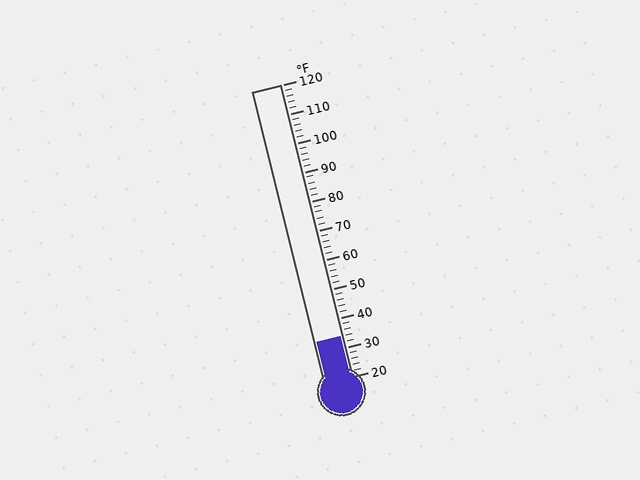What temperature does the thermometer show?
The thermometer shows approximately 34°F.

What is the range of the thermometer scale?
The thermometer scale ranges from 20°F to 120°F.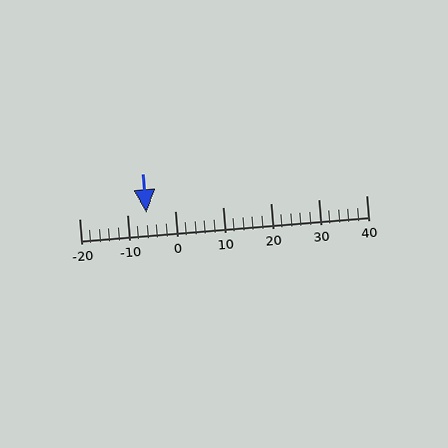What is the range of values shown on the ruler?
The ruler shows values from -20 to 40.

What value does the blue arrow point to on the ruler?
The blue arrow points to approximately -6.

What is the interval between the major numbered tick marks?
The major tick marks are spaced 10 units apart.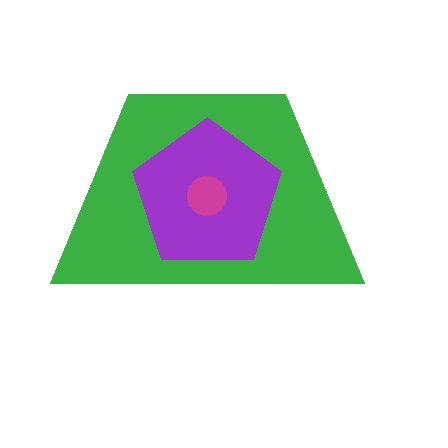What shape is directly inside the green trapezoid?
The purple pentagon.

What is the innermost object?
The magenta circle.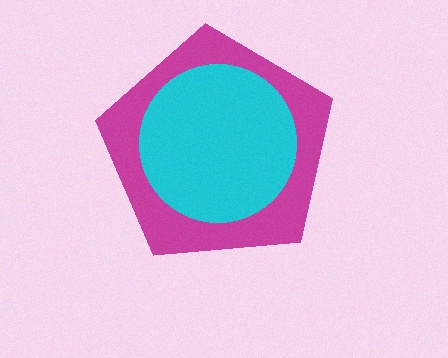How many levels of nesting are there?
2.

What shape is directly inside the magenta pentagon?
The cyan circle.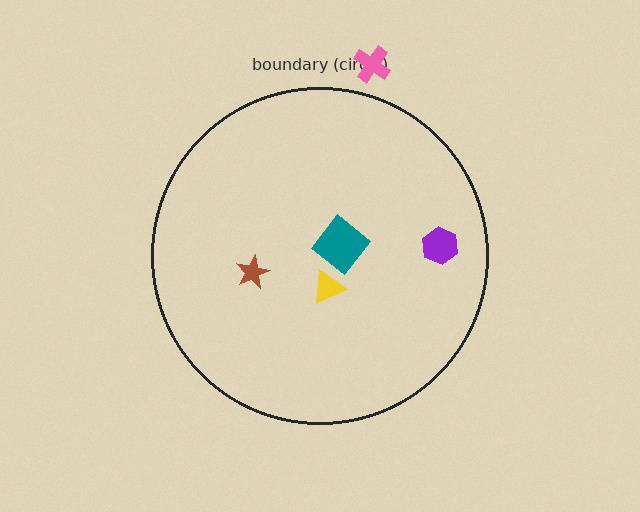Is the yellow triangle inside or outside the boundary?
Inside.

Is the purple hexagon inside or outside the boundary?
Inside.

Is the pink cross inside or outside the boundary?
Outside.